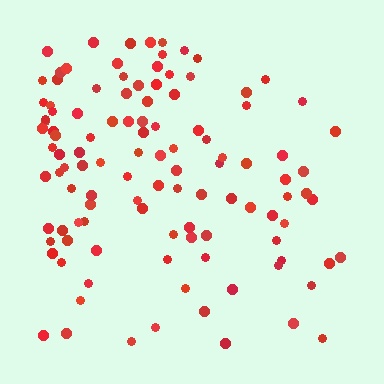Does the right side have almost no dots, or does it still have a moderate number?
Still a moderate number, just noticeably fewer than the left.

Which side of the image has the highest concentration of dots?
The left.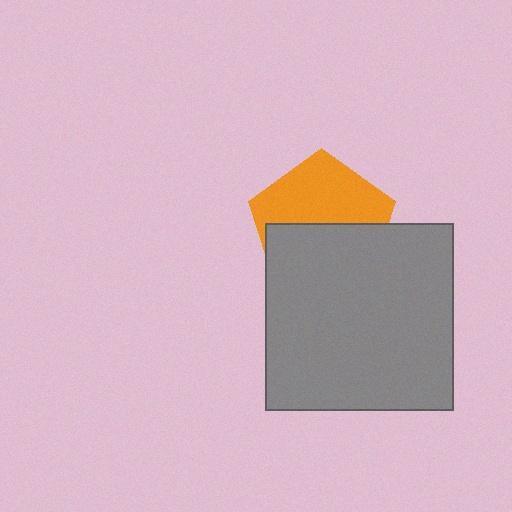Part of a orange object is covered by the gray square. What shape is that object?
It is a pentagon.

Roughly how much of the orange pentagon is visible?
About half of it is visible (roughly 50%).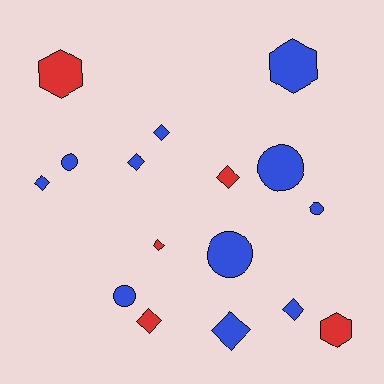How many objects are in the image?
There are 16 objects.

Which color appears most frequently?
Blue, with 11 objects.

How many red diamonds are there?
There are 3 red diamonds.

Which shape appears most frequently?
Diamond, with 8 objects.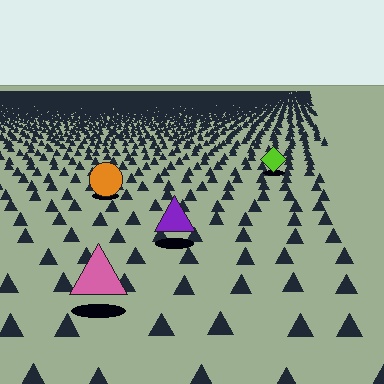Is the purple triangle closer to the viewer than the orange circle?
Yes. The purple triangle is closer — you can tell from the texture gradient: the ground texture is coarser near it.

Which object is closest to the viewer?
The pink triangle is closest. The texture marks near it are larger and more spread out.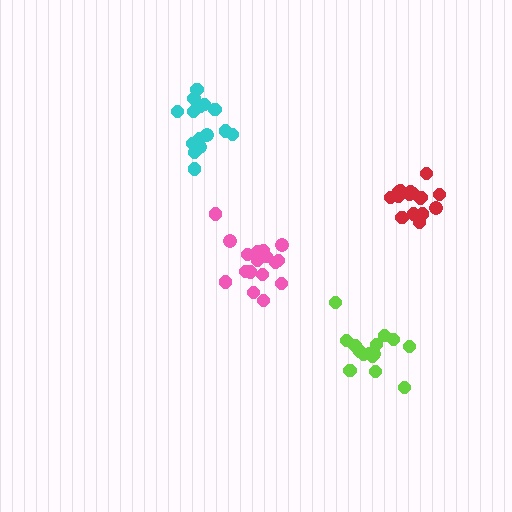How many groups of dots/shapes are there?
There are 4 groups.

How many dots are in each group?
Group 1: 16 dots, Group 2: 15 dots, Group 3: 15 dots, Group 4: 17 dots (63 total).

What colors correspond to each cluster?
The clusters are colored: red, cyan, lime, pink.